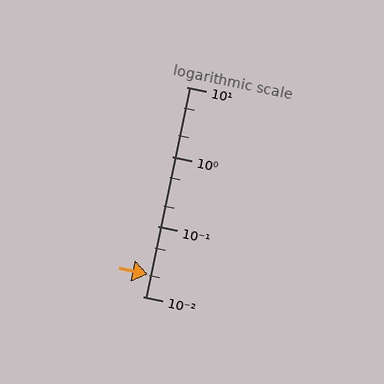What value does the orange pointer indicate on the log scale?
The pointer indicates approximately 0.021.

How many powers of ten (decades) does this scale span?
The scale spans 3 decades, from 0.01 to 10.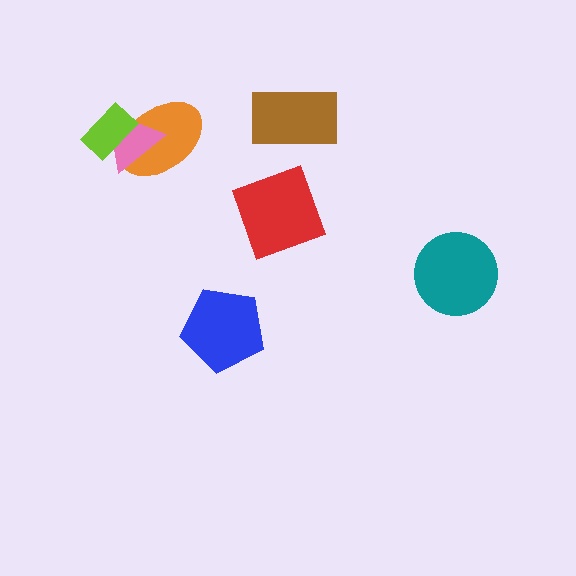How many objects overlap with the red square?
0 objects overlap with the red square.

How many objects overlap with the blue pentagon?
0 objects overlap with the blue pentagon.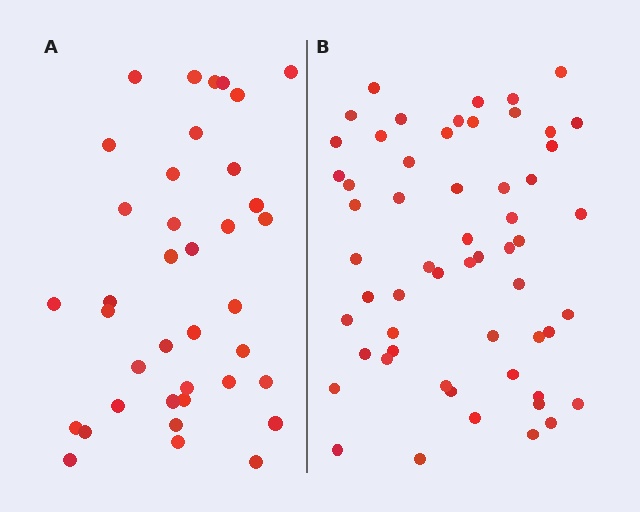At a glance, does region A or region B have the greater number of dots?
Region B (the right region) has more dots.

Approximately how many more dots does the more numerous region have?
Region B has approximately 20 more dots than region A.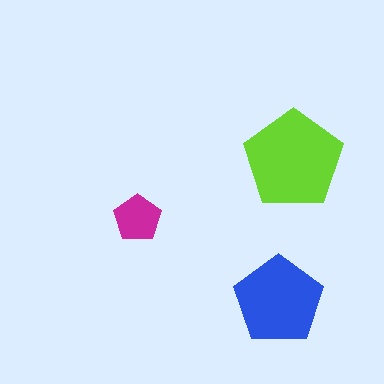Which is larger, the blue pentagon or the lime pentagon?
The lime one.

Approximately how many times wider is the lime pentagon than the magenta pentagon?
About 2 times wider.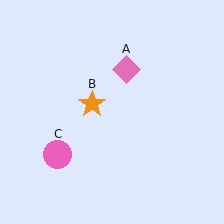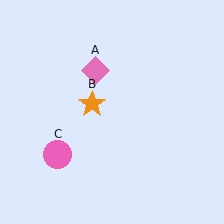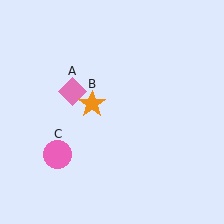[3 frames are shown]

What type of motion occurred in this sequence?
The pink diamond (object A) rotated counterclockwise around the center of the scene.